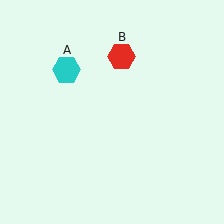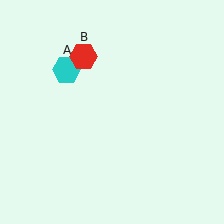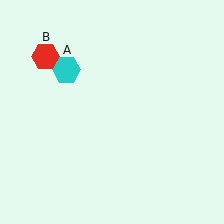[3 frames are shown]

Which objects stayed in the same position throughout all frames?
Cyan hexagon (object A) remained stationary.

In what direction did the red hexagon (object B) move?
The red hexagon (object B) moved left.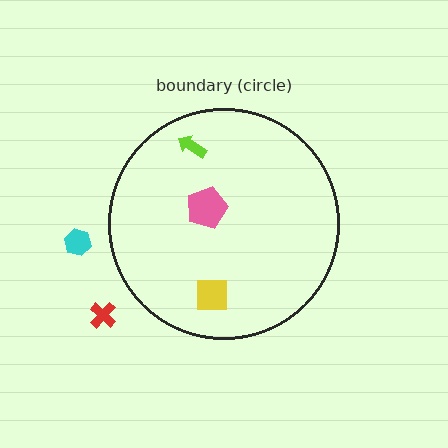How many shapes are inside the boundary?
3 inside, 2 outside.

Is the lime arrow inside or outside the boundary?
Inside.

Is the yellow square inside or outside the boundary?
Inside.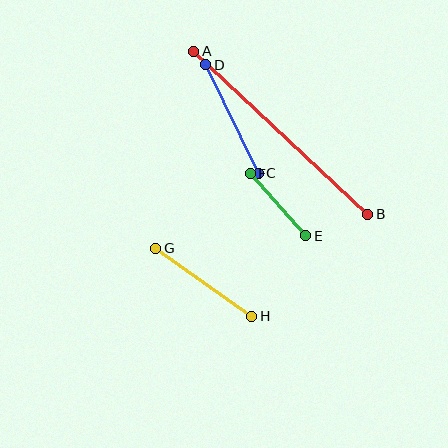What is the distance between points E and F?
The distance is approximately 83 pixels.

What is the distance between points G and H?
The distance is approximately 117 pixels.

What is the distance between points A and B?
The distance is approximately 238 pixels.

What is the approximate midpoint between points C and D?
The midpoint is at approximately (232, 119) pixels.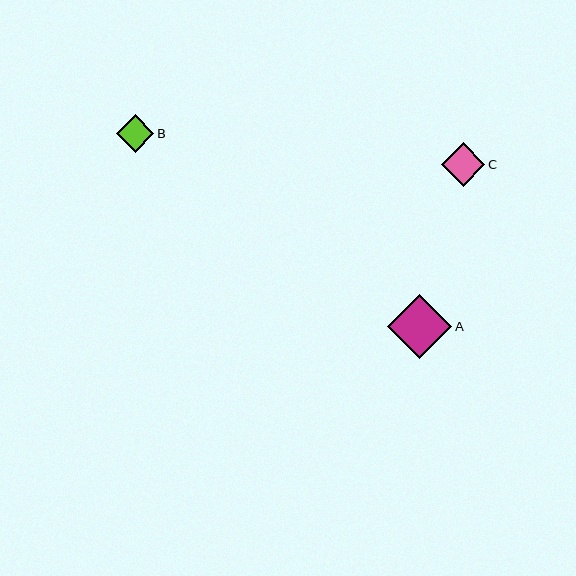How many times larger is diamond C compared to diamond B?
Diamond C is approximately 1.2 times the size of diamond B.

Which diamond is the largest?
Diamond A is the largest with a size of approximately 64 pixels.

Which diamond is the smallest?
Diamond B is the smallest with a size of approximately 38 pixels.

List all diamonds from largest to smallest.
From largest to smallest: A, C, B.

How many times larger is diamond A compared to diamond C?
Diamond A is approximately 1.5 times the size of diamond C.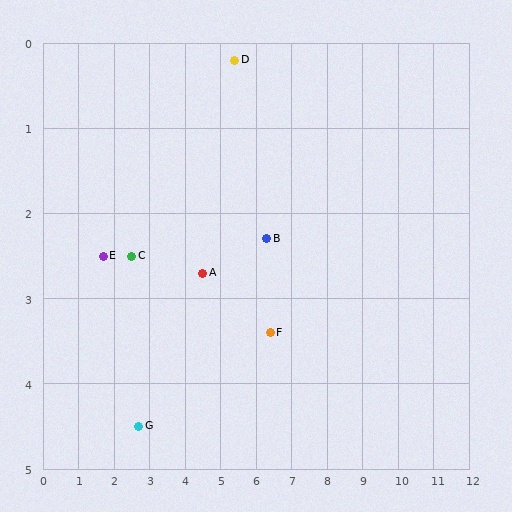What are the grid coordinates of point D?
Point D is at approximately (5.4, 0.2).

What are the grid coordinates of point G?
Point G is at approximately (2.7, 4.5).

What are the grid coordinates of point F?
Point F is at approximately (6.4, 3.4).